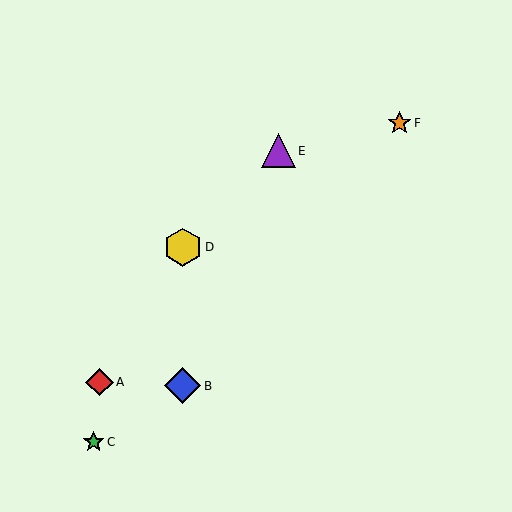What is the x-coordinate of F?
Object F is at x≈399.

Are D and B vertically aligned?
Yes, both are at x≈183.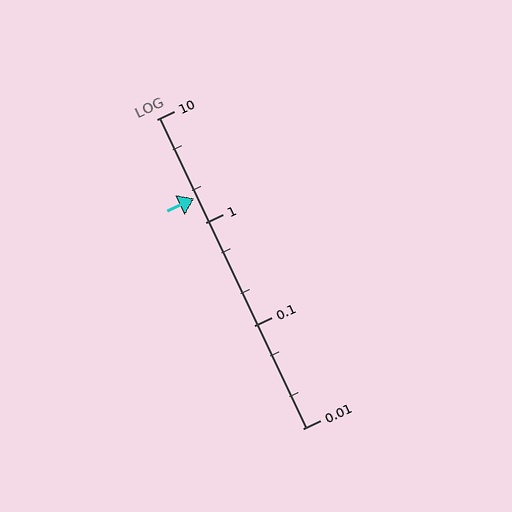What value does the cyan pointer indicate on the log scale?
The pointer indicates approximately 1.7.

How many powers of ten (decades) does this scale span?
The scale spans 3 decades, from 0.01 to 10.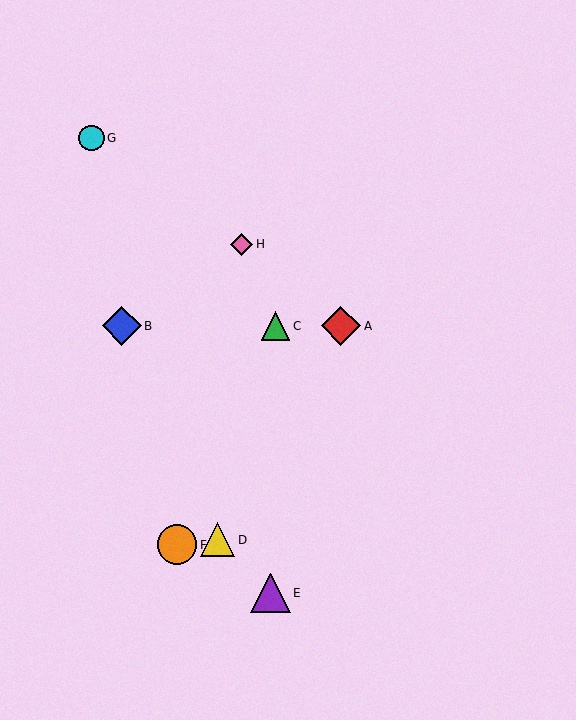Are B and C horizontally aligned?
Yes, both are at y≈326.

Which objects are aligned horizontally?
Objects A, B, C are aligned horizontally.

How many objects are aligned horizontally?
3 objects (A, B, C) are aligned horizontally.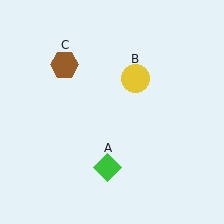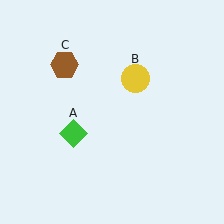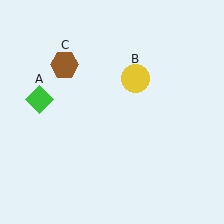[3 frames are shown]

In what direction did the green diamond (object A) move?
The green diamond (object A) moved up and to the left.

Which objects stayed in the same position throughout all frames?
Yellow circle (object B) and brown hexagon (object C) remained stationary.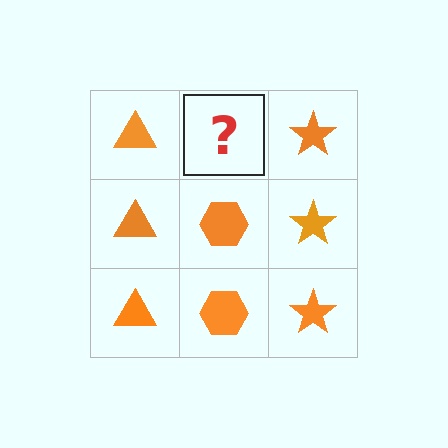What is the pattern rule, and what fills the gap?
The rule is that each column has a consistent shape. The gap should be filled with an orange hexagon.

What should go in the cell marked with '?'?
The missing cell should contain an orange hexagon.